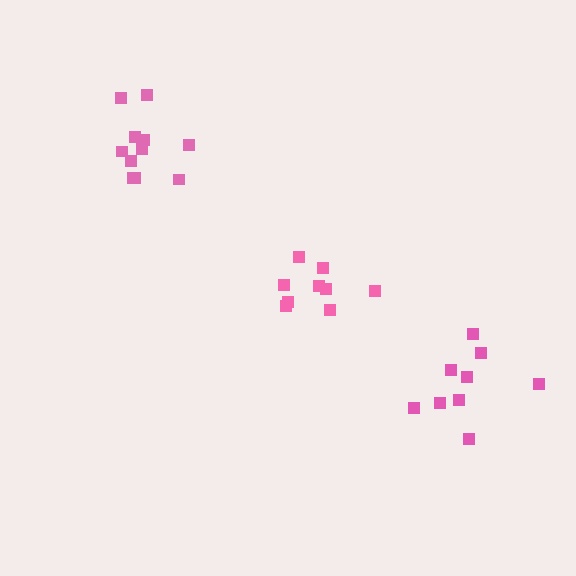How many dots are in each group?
Group 1: 9 dots, Group 2: 11 dots, Group 3: 9 dots (29 total).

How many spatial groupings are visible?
There are 3 spatial groupings.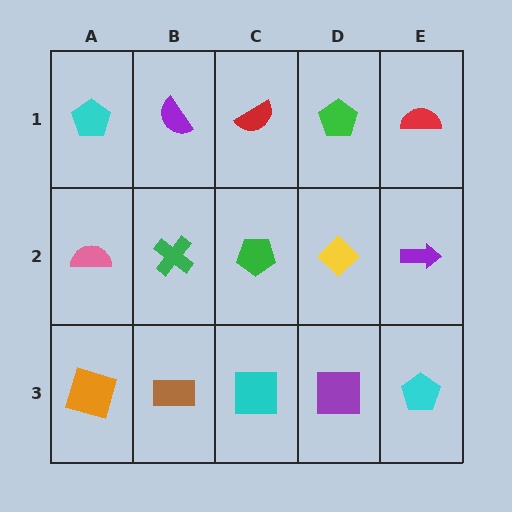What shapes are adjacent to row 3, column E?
A purple arrow (row 2, column E), a purple square (row 3, column D).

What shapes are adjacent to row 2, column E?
A red semicircle (row 1, column E), a cyan pentagon (row 3, column E), a yellow diamond (row 2, column D).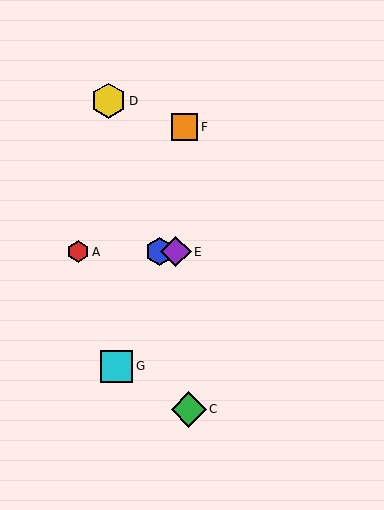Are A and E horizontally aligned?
Yes, both are at y≈252.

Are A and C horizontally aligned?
No, A is at y≈252 and C is at y≈409.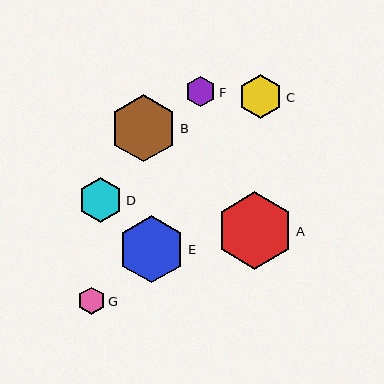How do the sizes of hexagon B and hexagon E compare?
Hexagon B and hexagon E are approximately the same size.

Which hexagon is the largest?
Hexagon A is the largest with a size of approximately 77 pixels.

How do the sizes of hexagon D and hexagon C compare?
Hexagon D and hexagon C are approximately the same size.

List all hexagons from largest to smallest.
From largest to smallest: A, B, E, D, C, F, G.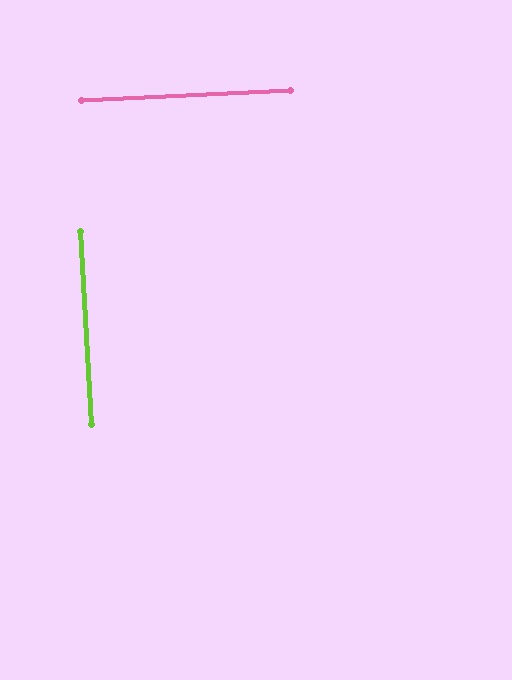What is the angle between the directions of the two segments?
Approximately 90 degrees.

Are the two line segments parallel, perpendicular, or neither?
Perpendicular — they meet at approximately 90°.